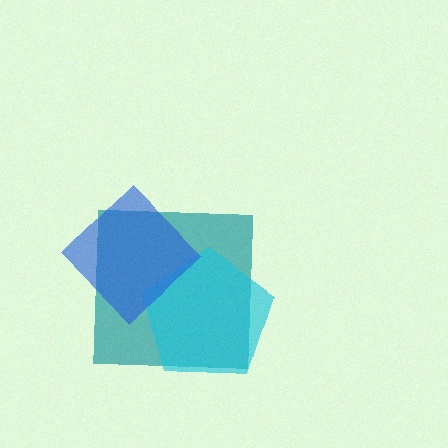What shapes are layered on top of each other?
The layered shapes are: a teal square, a cyan pentagon, a blue diamond.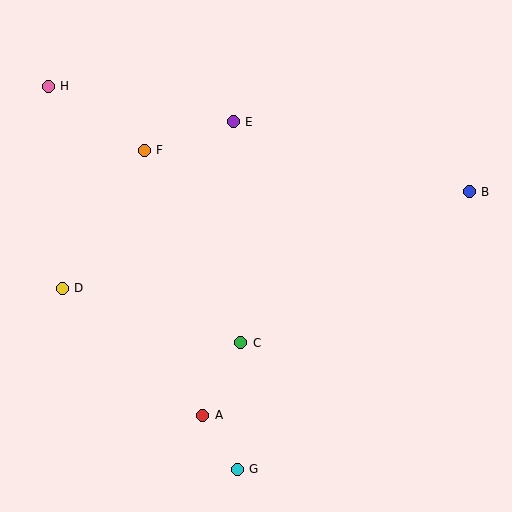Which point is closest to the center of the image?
Point C at (241, 343) is closest to the center.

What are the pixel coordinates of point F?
Point F is at (144, 150).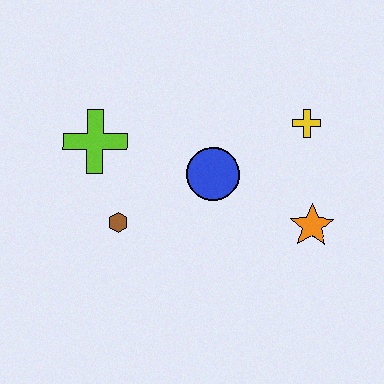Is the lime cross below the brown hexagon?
No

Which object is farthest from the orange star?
The lime cross is farthest from the orange star.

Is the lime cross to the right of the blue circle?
No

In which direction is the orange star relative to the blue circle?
The orange star is to the right of the blue circle.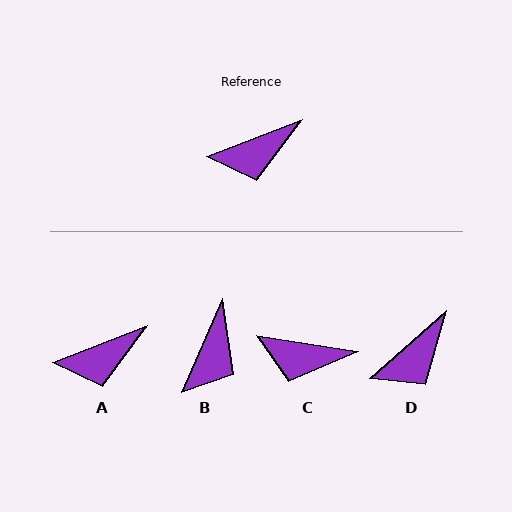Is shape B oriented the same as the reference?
No, it is off by about 45 degrees.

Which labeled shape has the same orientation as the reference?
A.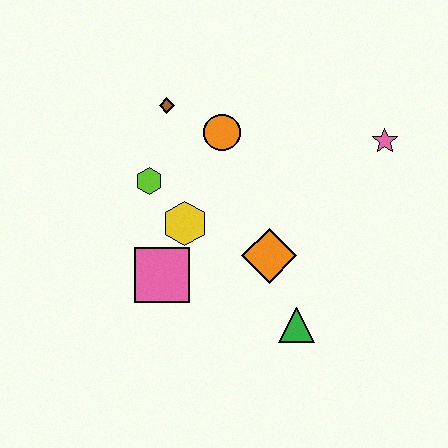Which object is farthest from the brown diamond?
The green triangle is farthest from the brown diamond.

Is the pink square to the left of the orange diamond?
Yes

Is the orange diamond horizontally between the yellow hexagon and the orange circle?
No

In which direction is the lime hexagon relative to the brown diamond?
The lime hexagon is below the brown diamond.